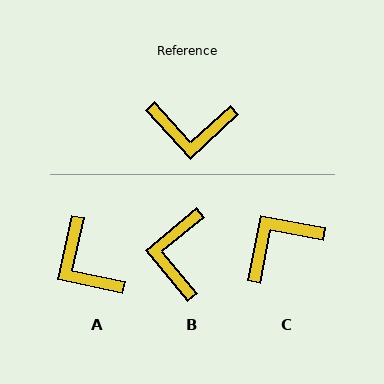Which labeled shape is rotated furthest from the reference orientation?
C, about 143 degrees away.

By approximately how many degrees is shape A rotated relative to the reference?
Approximately 55 degrees clockwise.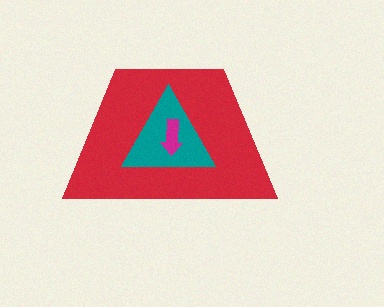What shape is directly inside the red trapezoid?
The teal triangle.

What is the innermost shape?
The magenta arrow.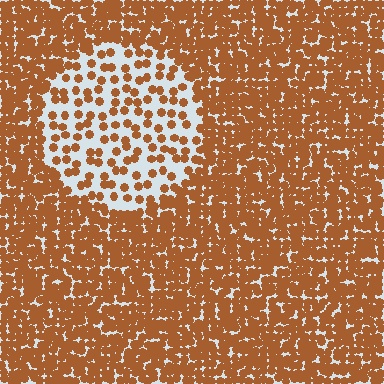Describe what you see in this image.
The image contains small brown elements arranged at two different densities. A circle-shaped region is visible where the elements are less densely packed than the surrounding area.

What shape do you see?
I see a circle.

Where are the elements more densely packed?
The elements are more densely packed outside the circle boundary.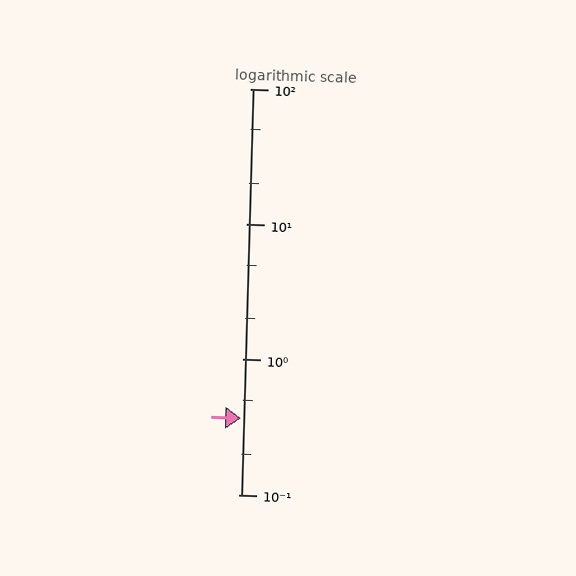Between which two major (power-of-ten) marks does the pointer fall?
The pointer is between 0.1 and 1.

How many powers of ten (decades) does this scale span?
The scale spans 3 decades, from 0.1 to 100.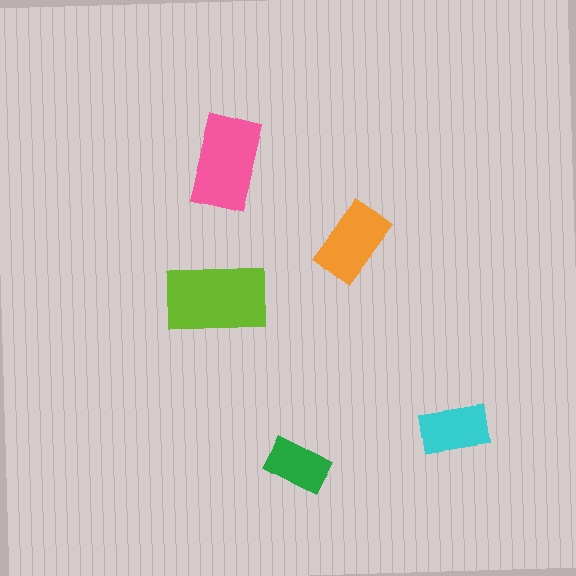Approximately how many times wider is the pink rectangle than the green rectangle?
About 1.5 times wider.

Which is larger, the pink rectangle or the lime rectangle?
The lime one.